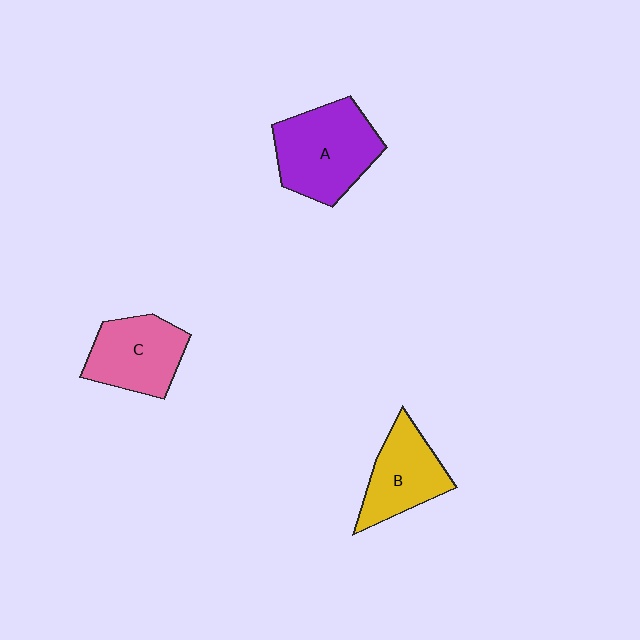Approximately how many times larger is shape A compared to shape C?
Approximately 1.3 times.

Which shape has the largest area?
Shape A (purple).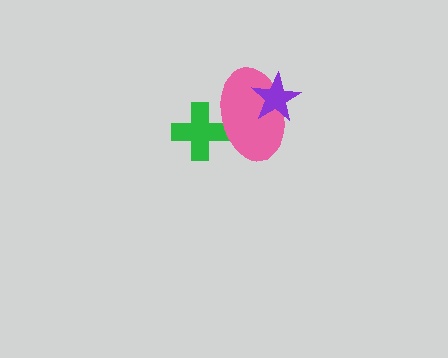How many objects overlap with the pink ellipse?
2 objects overlap with the pink ellipse.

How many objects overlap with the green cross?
1 object overlaps with the green cross.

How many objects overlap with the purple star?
1 object overlaps with the purple star.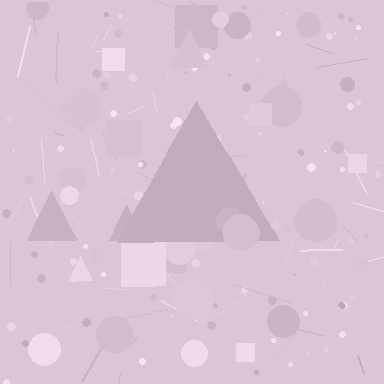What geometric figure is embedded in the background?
A triangle is embedded in the background.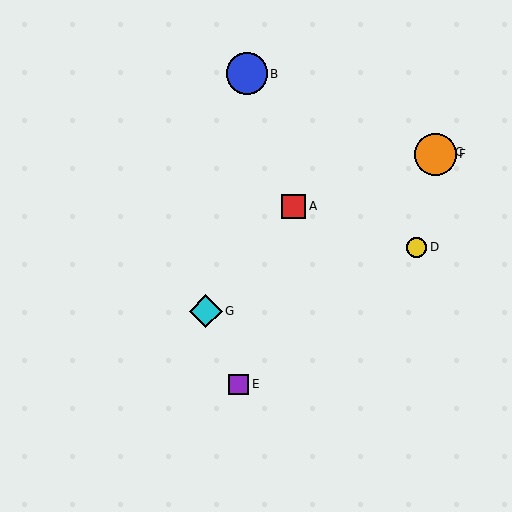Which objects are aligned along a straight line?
Objects C, F, G are aligned along a straight line.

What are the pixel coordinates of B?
Object B is at (247, 74).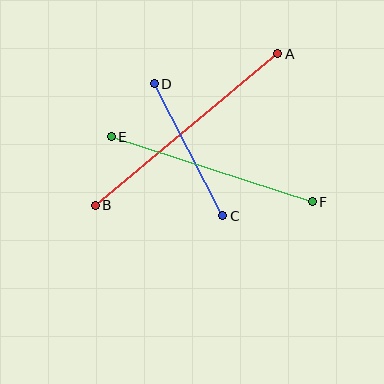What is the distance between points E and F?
The distance is approximately 211 pixels.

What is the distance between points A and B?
The distance is approximately 237 pixels.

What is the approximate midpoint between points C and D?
The midpoint is at approximately (188, 150) pixels.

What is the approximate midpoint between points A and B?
The midpoint is at approximately (187, 129) pixels.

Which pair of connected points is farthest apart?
Points A and B are farthest apart.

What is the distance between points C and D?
The distance is approximately 149 pixels.